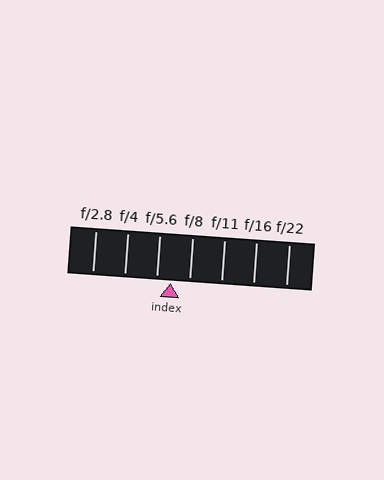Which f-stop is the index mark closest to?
The index mark is closest to f/5.6.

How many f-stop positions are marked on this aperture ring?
There are 7 f-stop positions marked.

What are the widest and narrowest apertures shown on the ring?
The widest aperture shown is f/2.8 and the narrowest is f/22.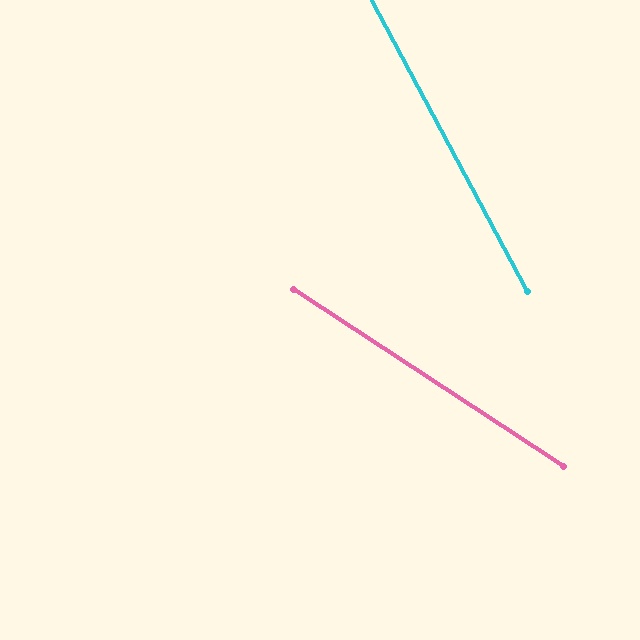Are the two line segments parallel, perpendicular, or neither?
Neither parallel nor perpendicular — they differ by about 29°.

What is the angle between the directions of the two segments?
Approximately 29 degrees.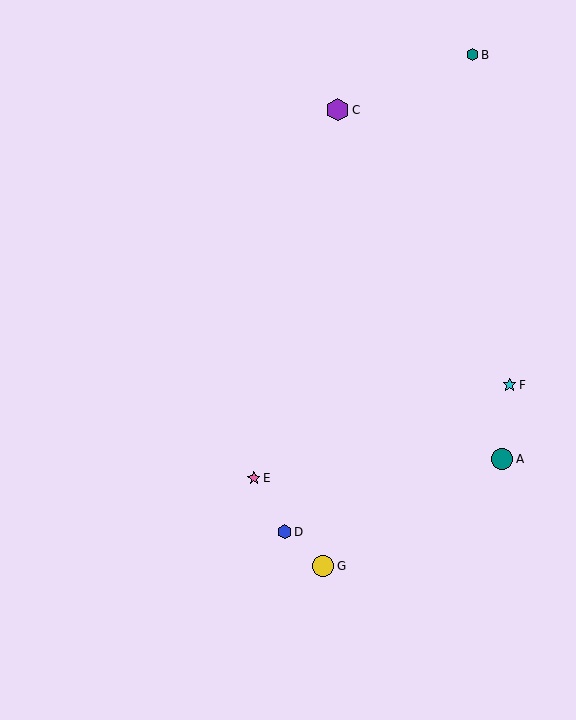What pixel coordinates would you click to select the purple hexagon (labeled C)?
Click at (337, 110) to select the purple hexagon C.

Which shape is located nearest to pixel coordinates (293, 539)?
The blue hexagon (labeled D) at (284, 532) is nearest to that location.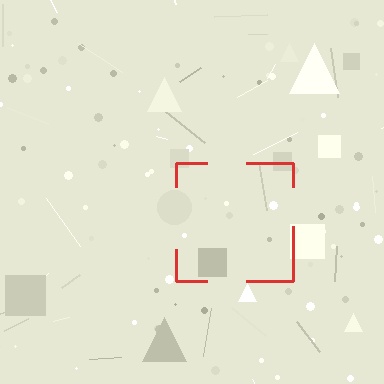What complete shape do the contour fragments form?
The contour fragments form a square.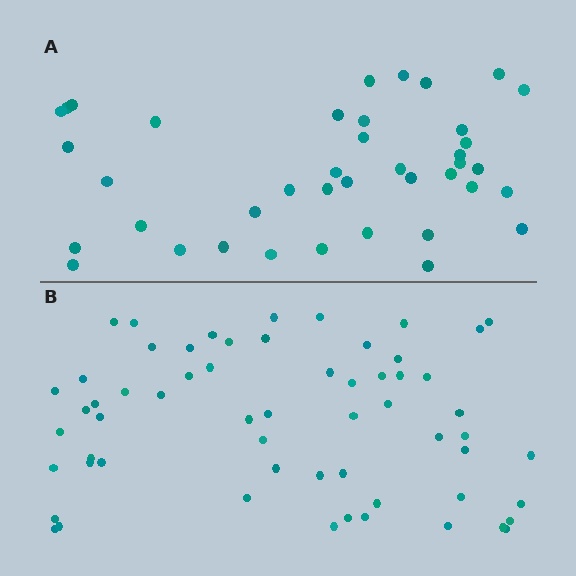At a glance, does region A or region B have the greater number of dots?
Region B (the bottom region) has more dots.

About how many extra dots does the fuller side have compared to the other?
Region B has approximately 20 more dots than region A.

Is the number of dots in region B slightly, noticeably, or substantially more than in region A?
Region B has substantially more. The ratio is roughly 1.5 to 1.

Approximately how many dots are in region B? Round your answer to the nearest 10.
About 60 dots.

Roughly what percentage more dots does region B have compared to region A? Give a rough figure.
About 50% more.